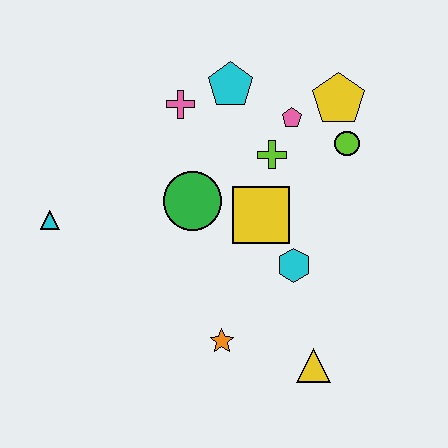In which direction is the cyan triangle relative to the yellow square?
The cyan triangle is to the left of the yellow square.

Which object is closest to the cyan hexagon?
The yellow square is closest to the cyan hexagon.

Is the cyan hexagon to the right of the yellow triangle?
No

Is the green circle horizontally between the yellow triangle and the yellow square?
No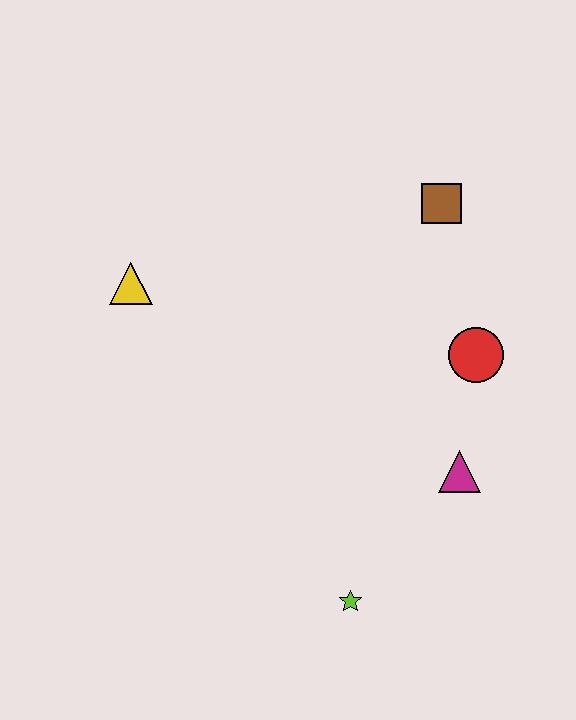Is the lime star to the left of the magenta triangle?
Yes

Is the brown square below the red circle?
No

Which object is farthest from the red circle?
The yellow triangle is farthest from the red circle.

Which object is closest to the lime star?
The magenta triangle is closest to the lime star.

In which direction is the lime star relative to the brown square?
The lime star is below the brown square.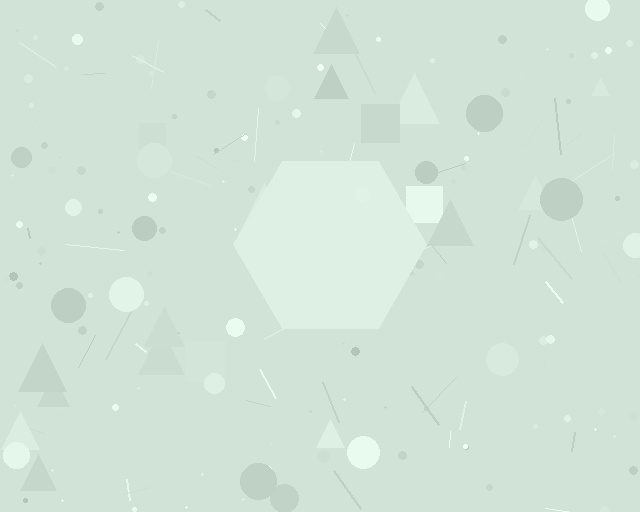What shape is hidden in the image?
A hexagon is hidden in the image.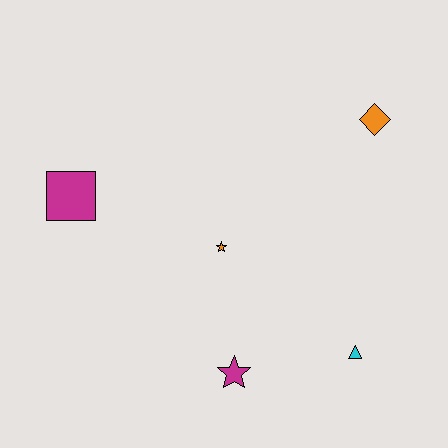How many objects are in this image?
There are 5 objects.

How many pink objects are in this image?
There are no pink objects.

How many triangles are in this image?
There is 1 triangle.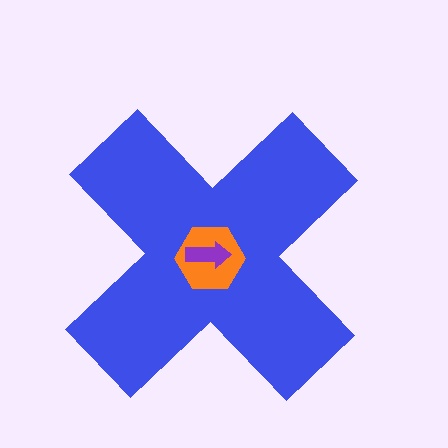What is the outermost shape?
The blue cross.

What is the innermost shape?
The purple arrow.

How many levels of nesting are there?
3.